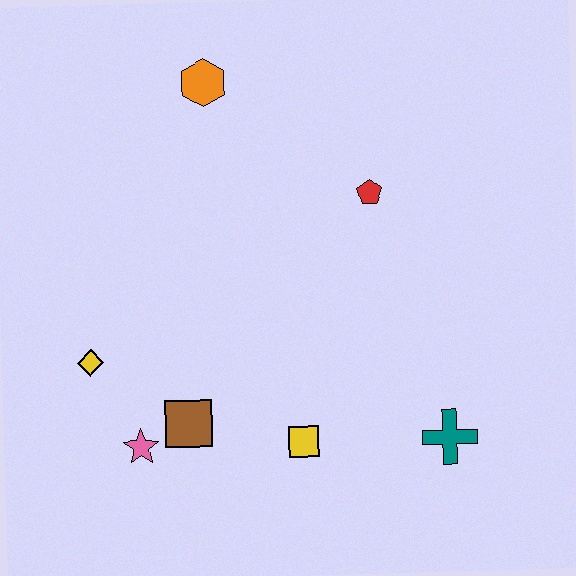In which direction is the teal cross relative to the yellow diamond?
The teal cross is to the right of the yellow diamond.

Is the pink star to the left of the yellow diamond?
No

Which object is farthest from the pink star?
The orange hexagon is farthest from the pink star.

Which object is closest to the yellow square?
The brown square is closest to the yellow square.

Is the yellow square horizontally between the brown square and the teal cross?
Yes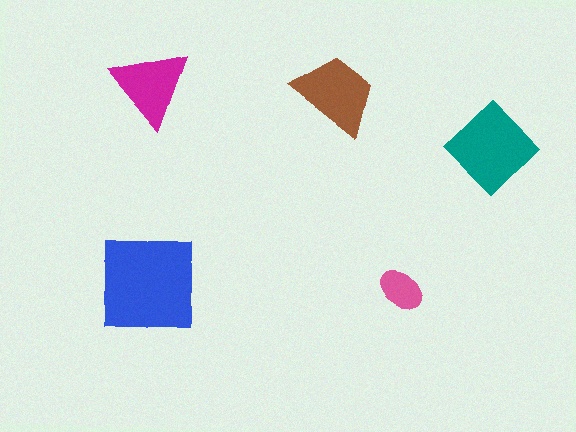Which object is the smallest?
The pink ellipse.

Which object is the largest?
The blue square.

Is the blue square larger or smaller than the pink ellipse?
Larger.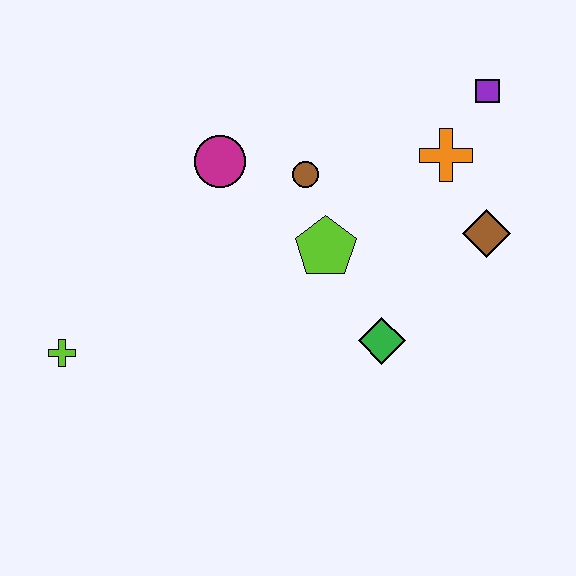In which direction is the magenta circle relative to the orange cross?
The magenta circle is to the left of the orange cross.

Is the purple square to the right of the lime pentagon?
Yes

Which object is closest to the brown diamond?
The orange cross is closest to the brown diamond.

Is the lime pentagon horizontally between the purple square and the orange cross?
No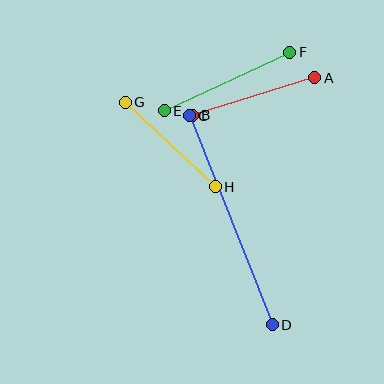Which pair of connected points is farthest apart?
Points C and D are farthest apart.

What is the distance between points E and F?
The distance is approximately 138 pixels.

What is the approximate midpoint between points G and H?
The midpoint is at approximately (170, 144) pixels.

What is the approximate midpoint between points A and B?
The midpoint is at approximately (254, 96) pixels.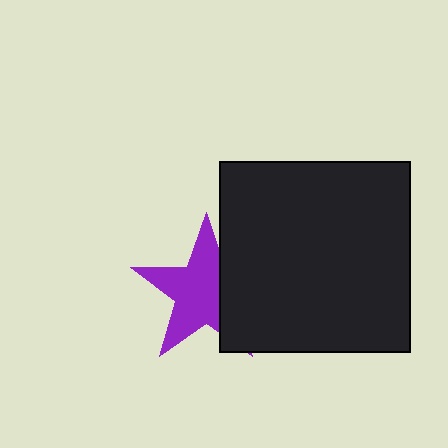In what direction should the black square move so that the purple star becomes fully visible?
The black square should move right. That is the shortest direction to clear the overlap and leave the purple star fully visible.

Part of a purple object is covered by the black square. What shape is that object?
It is a star.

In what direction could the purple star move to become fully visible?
The purple star could move left. That would shift it out from behind the black square entirely.